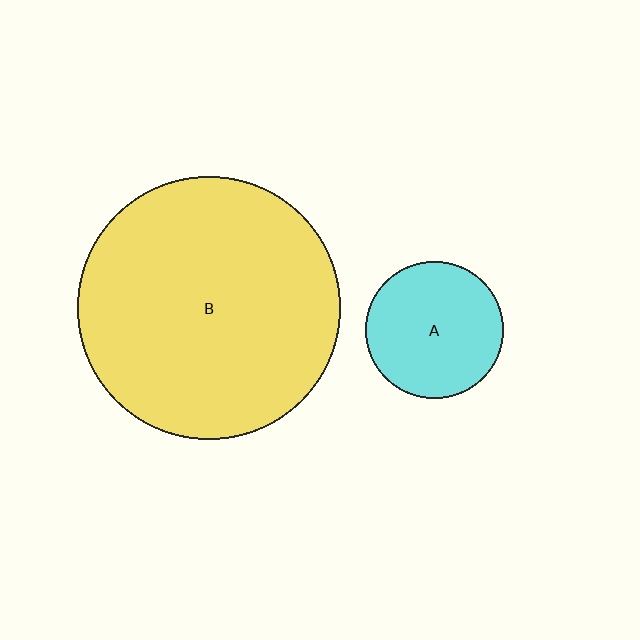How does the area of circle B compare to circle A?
Approximately 3.6 times.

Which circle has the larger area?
Circle B (yellow).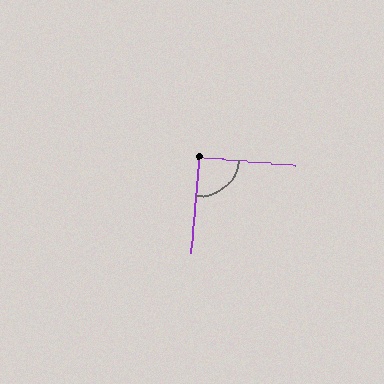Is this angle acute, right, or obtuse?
It is approximately a right angle.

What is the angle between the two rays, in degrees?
Approximately 90 degrees.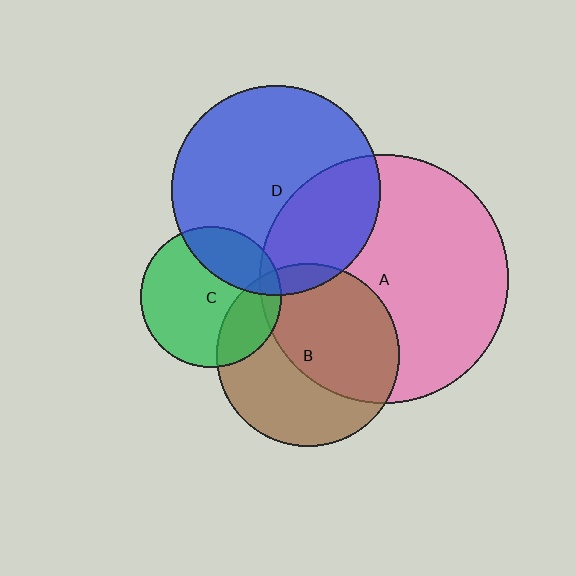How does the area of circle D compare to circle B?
Approximately 1.3 times.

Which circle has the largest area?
Circle A (pink).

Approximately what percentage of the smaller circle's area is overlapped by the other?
Approximately 35%.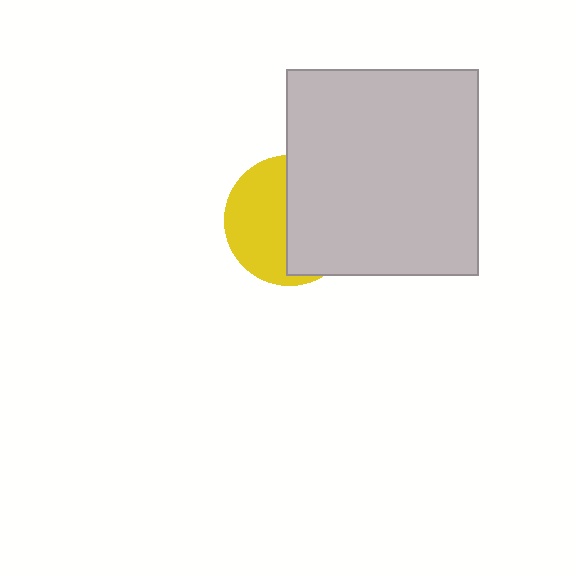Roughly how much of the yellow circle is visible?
About half of it is visible (roughly 48%).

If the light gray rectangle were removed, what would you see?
You would see the complete yellow circle.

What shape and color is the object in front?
The object in front is a light gray rectangle.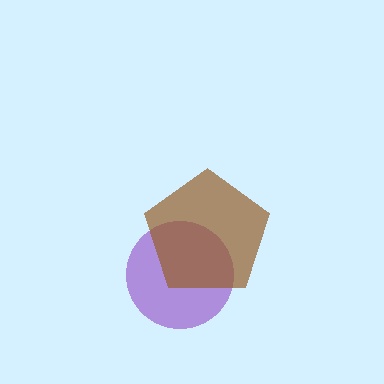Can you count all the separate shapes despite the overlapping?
Yes, there are 2 separate shapes.